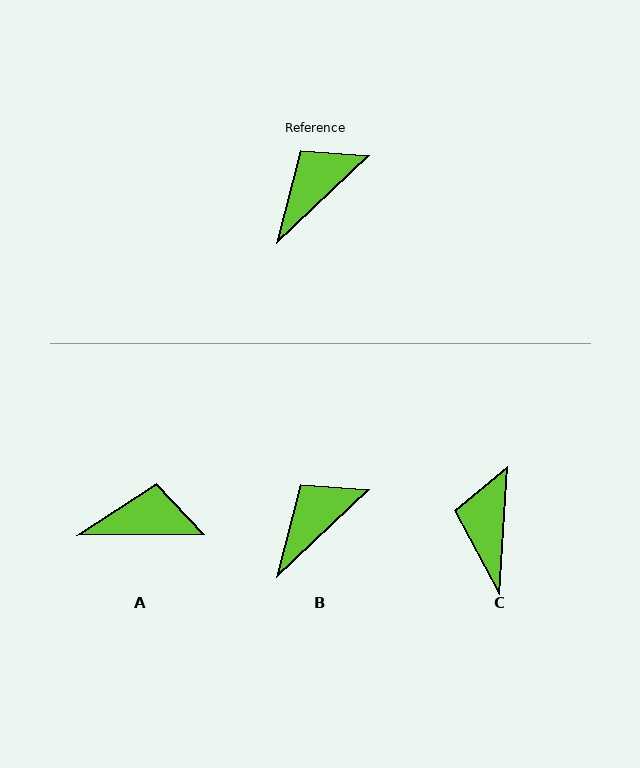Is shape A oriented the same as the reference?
No, it is off by about 43 degrees.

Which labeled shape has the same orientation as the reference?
B.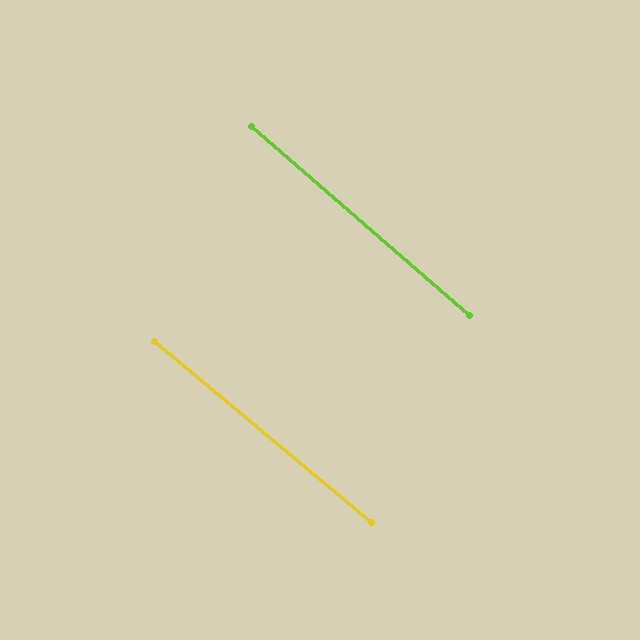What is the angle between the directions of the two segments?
Approximately 1 degree.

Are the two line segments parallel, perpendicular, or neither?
Parallel — their directions differ by only 1.1°.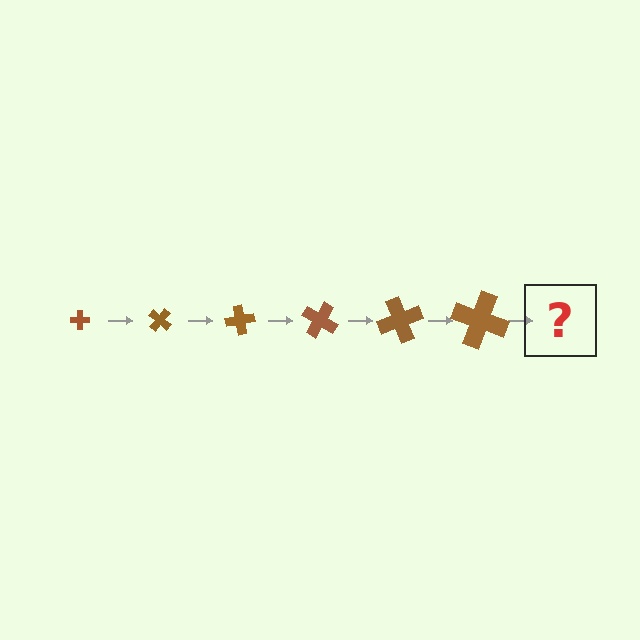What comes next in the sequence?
The next element should be a cross, larger than the previous one and rotated 240 degrees from the start.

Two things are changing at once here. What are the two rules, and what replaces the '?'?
The two rules are that the cross grows larger each step and it rotates 40 degrees each step. The '?' should be a cross, larger than the previous one and rotated 240 degrees from the start.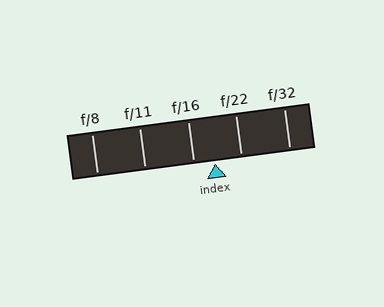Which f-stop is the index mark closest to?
The index mark is closest to f/16.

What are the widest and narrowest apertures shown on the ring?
The widest aperture shown is f/8 and the narrowest is f/32.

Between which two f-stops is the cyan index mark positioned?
The index mark is between f/16 and f/22.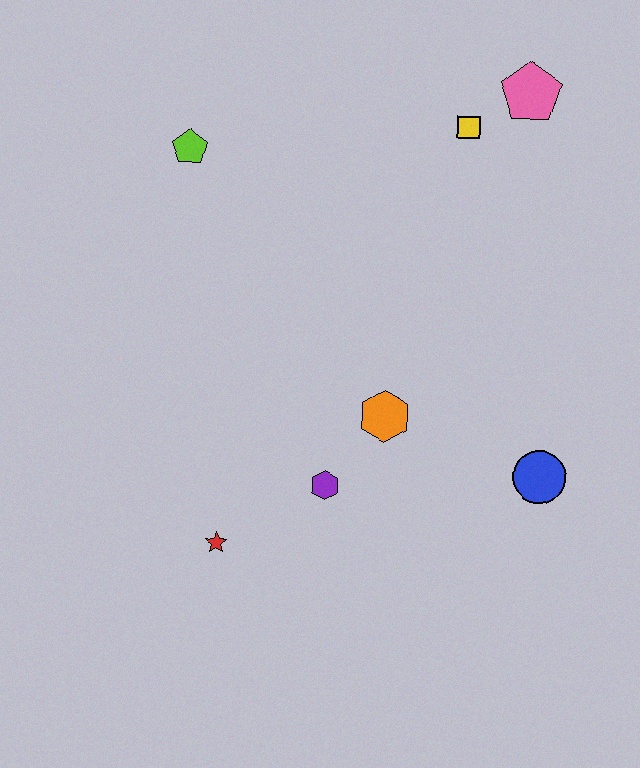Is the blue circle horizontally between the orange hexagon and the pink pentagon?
No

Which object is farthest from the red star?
The pink pentagon is farthest from the red star.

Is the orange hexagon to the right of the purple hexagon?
Yes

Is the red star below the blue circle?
Yes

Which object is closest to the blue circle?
The orange hexagon is closest to the blue circle.